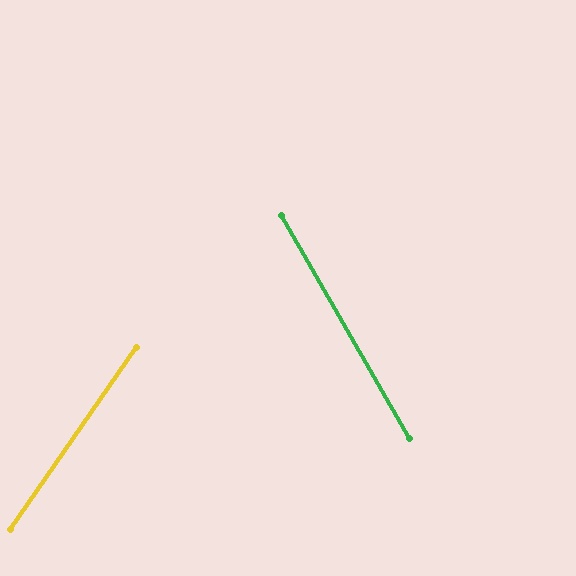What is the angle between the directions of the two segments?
Approximately 65 degrees.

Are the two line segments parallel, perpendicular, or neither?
Neither parallel nor perpendicular — they differ by about 65°.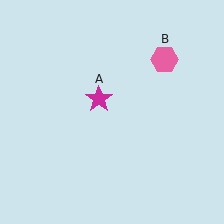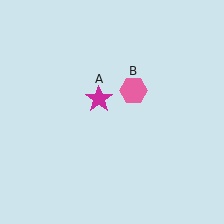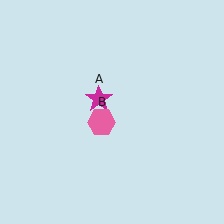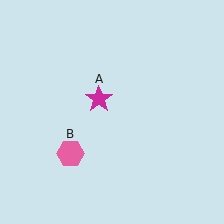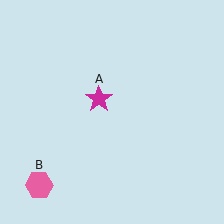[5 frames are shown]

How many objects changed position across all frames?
1 object changed position: pink hexagon (object B).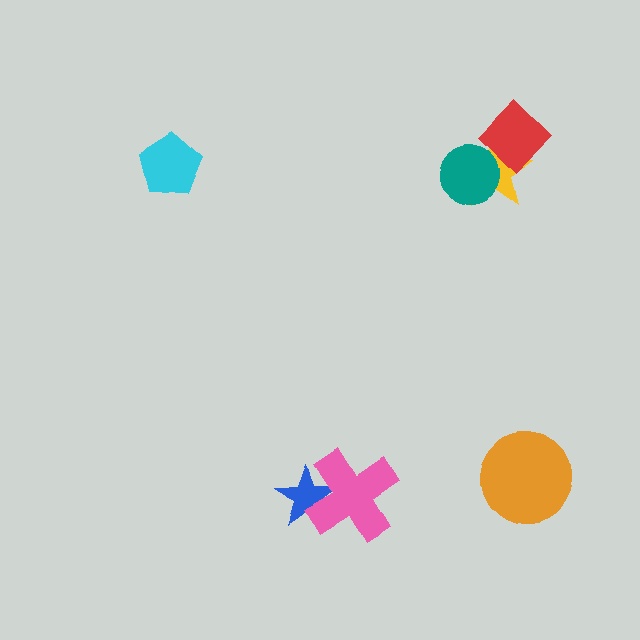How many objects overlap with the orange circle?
0 objects overlap with the orange circle.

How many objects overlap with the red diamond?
2 objects overlap with the red diamond.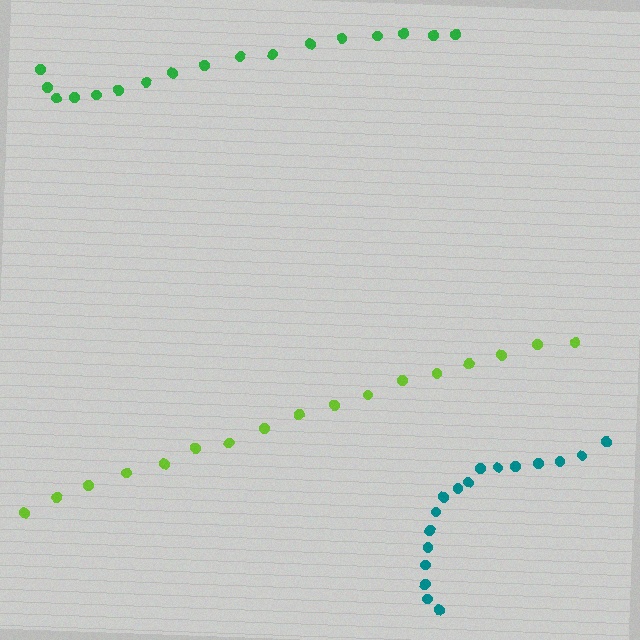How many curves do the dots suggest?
There are 3 distinct paths.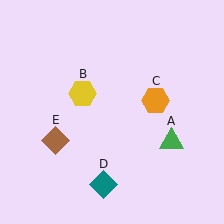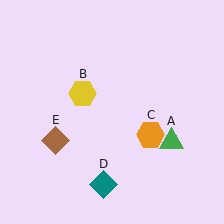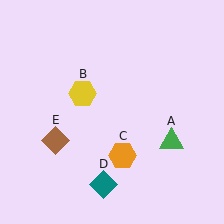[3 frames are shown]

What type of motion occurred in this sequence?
The orange hexagon (object C) rotated clockwise around the center of the scene.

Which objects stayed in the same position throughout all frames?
Green triangle (object A) and yellow hexagon (object B) and teal diamond (object D) and brown diamond (object E) remained stationary.